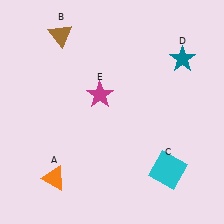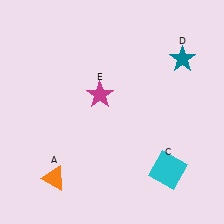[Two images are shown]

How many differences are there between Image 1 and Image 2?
There is 1 difference between the two images.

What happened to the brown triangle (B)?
The brown triangle (B) was removed in Image 2. It was in the top-left area of Image 1.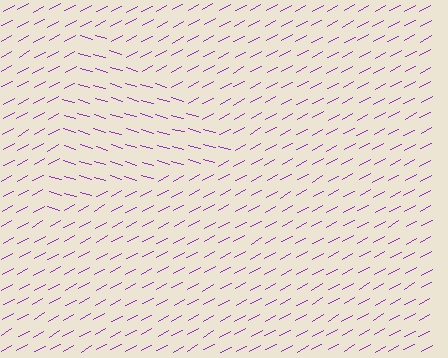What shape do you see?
I see a triangle.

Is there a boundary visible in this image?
Yes, there is a texture boundary formed by a change in line orientation.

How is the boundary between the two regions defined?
The boundary is defined purely by a change in line orientation (approximately 45 degrees difference). All lines are the same color and thickness.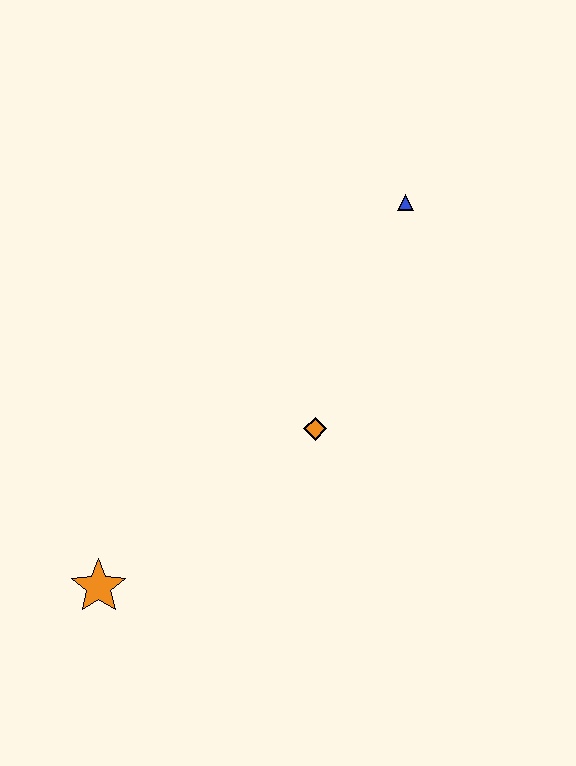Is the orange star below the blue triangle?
Yes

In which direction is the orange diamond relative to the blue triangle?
The orange diamond is below the blue triangle.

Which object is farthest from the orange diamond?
The orange star is farthest from the orange diamond.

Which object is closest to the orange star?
The orange diamond is closest to the orange star.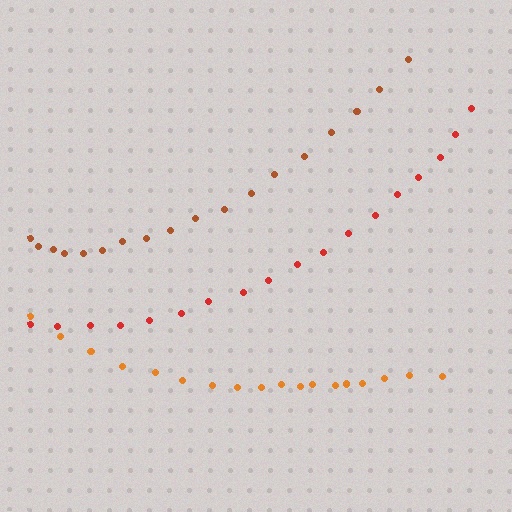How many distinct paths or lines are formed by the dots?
There are 3 distinct paths.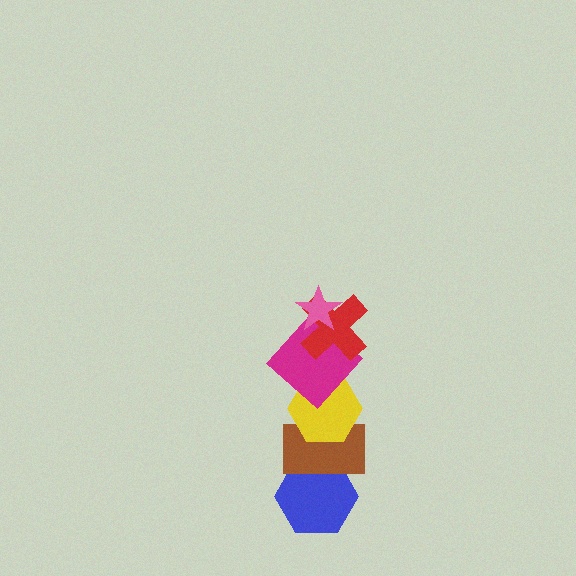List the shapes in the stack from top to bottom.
From top to bottom: the pink star, the red cross, the magenta diamond, the yellow hexagon, the brown rectangle, the blue hexagon.